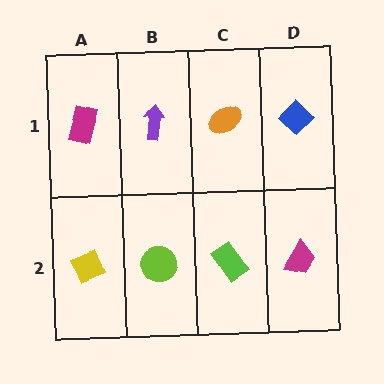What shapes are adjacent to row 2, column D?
A blue diamond (row 1, column D), a lime rectangle (row 2, column C).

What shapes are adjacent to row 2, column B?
A purple arrow (row 1, column B), a yellow diamond (row 2, column A), a lime rectangle (row 2, column C).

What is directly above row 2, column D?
A blue diamond.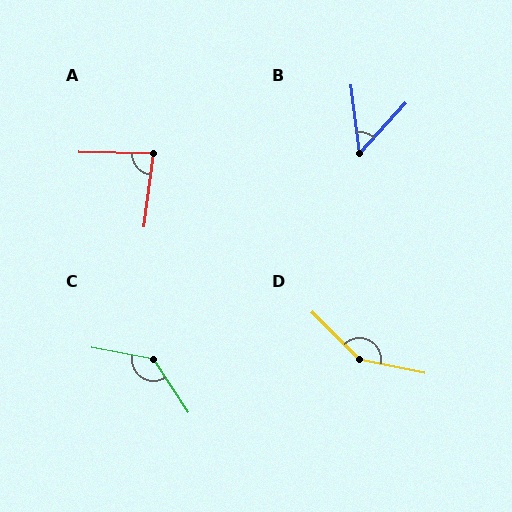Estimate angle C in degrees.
Approximately 134 degrees.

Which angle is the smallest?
B, at approximately 50 degrees.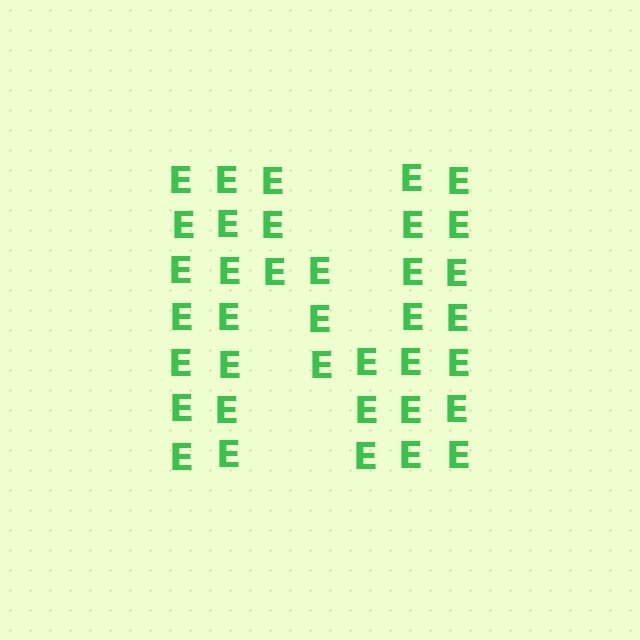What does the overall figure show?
The overall figure shows the letter N.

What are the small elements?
The small elements are letter E's.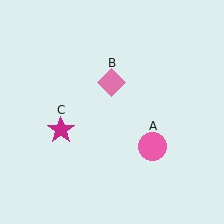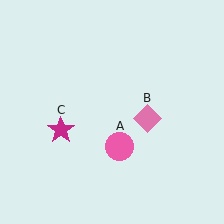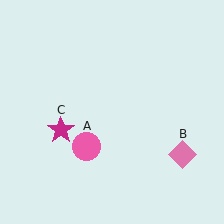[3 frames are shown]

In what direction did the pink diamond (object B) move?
The pink diamond (object B) moved down and to the right.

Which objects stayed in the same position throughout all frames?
Magenta star (object C) remained stationary.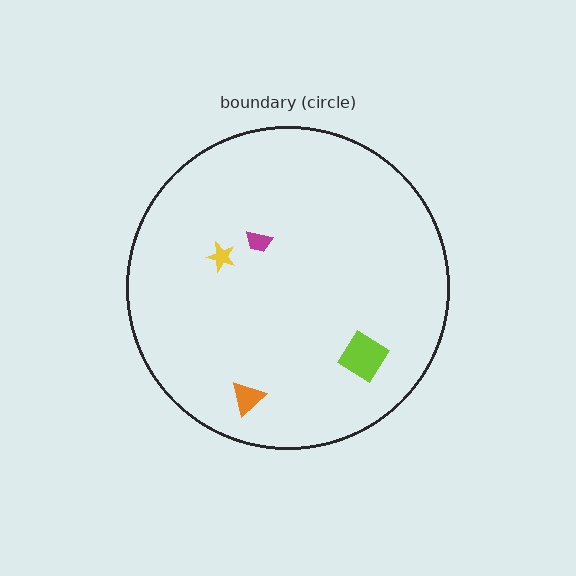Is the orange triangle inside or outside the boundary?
Inside.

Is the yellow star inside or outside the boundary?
Inside.